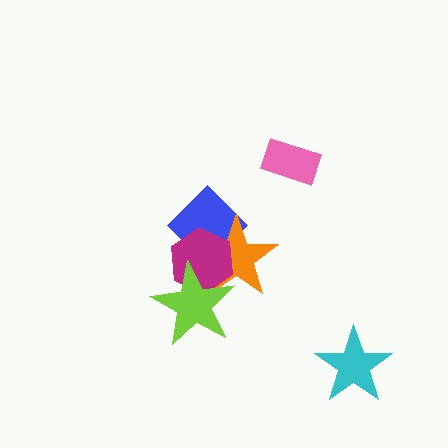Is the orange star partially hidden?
Yes, it is partially covered by another shape.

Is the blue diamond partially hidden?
Yes, it is partially covered by another shape.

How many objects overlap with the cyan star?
0 objects overlap with the cyan star.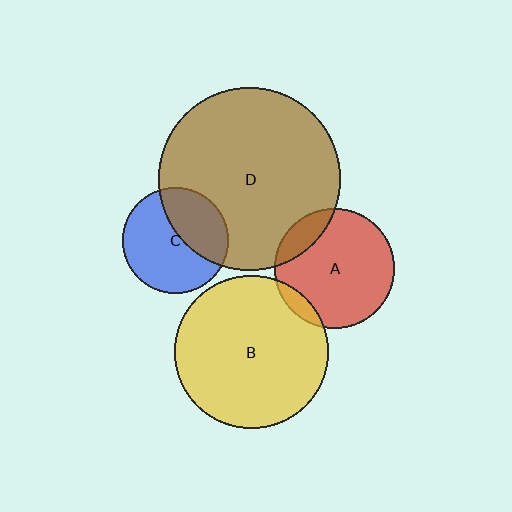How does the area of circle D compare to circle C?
Approximately 2.9 times.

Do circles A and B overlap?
Yes.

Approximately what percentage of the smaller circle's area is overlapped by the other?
Approximately 10%.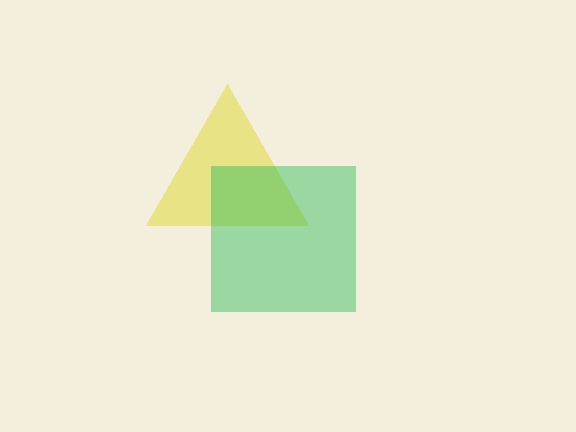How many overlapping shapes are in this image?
There are 2 overlapping shapes in the image.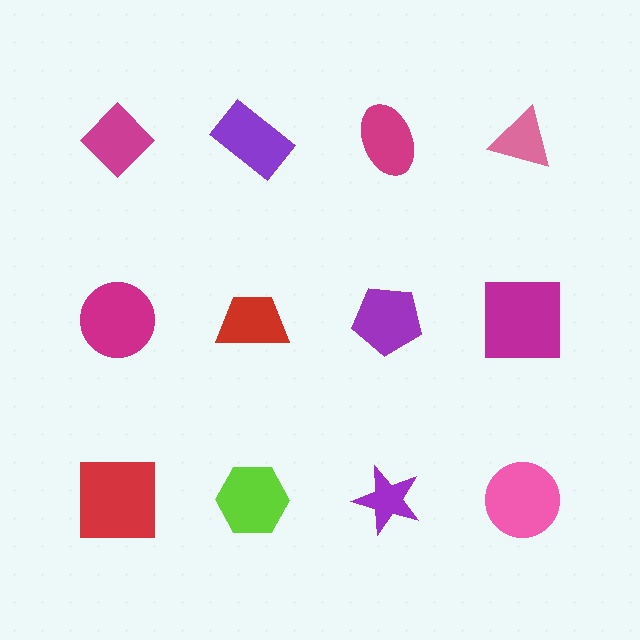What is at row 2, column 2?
A red trapezoid.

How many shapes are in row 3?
4 shapes.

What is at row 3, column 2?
A lime hexagon.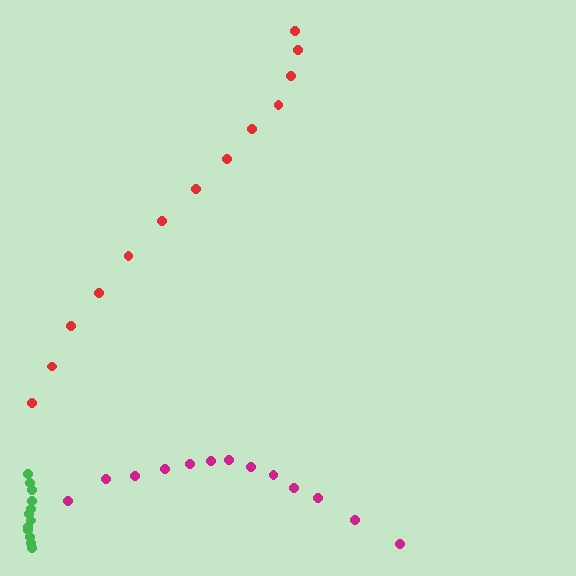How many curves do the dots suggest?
There are 3 distinct paths.